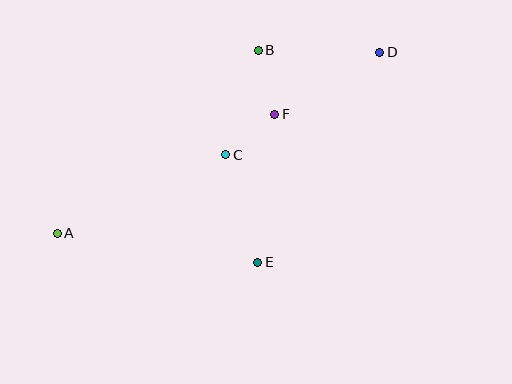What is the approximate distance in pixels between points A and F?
The distance between A and F is approximately 248 pixels.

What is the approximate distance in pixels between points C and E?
The distance between C and E is approximately 113 pixels.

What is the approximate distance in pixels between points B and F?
The distance between B and F is approximately 66 pixels.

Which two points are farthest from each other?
Points A and D are farthest from each other.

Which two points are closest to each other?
Points C and F are closest to each other.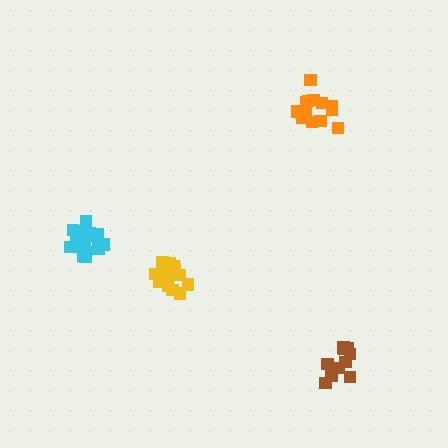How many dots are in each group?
Group 1: 14 dots, Group 2: 10 dots, Group 3: 14 dots, Group 4: 15 dots (53 total).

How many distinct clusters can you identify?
There are 4 distinct clusters.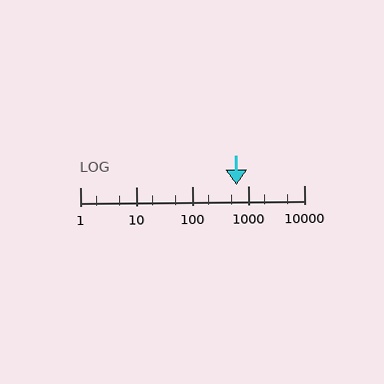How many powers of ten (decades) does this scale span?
The scale spans 4 decades, from 1 to 10000.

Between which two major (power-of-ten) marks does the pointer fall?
The pointer is between 100 and 1000.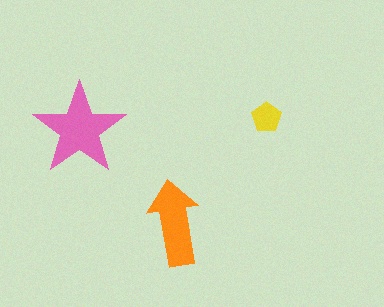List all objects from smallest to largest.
The yellow pentagon, the orange arrow, the pink star.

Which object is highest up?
The yellow pentagon is topmost.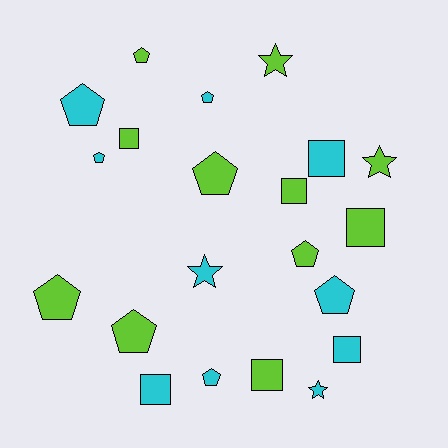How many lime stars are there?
There are 2 lime stars.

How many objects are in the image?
There are 21 objects.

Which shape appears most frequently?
Pentagon, with 10 objects.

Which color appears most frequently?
Lime, with 11 objects.